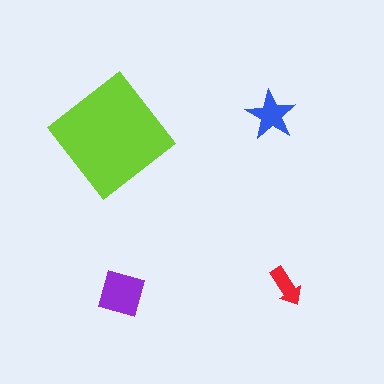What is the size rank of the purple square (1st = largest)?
2nd.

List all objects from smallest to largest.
The red arrow, the blue star, the purple square, the lime diamond.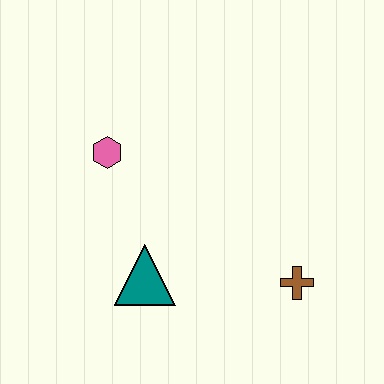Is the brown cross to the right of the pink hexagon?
Yes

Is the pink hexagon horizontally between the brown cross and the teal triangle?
No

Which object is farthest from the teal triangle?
The brown cross is farthest from the teal triangle.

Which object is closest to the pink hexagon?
The teal triangle is closest to the pink hexagon.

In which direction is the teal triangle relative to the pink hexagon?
The teal triangle is below the pink hexagon.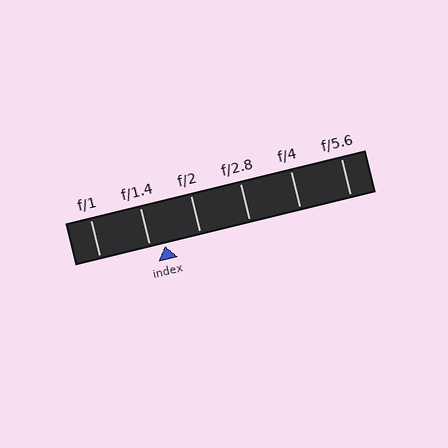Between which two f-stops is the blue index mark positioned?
The index mark is between f/1.4 and f/2.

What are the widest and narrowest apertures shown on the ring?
The widest aperture shown is f/1 and the narrowest is f/5.6.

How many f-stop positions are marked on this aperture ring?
There are 6 f-stop positions marked.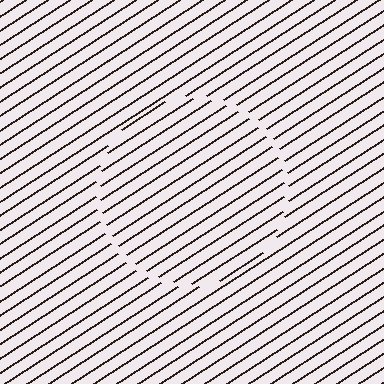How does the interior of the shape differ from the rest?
The interior of the shape contains the same grating, shifted by half a period — the contour is defined by the phase discontinuity where line-ends from the inner and outer gratings abut.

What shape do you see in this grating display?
An illusory circle. The interior of the shape contains the same grating, shifted by half a period — the contour is defined by the phase discontinuity where line-ends from the inner and outer gratings abut.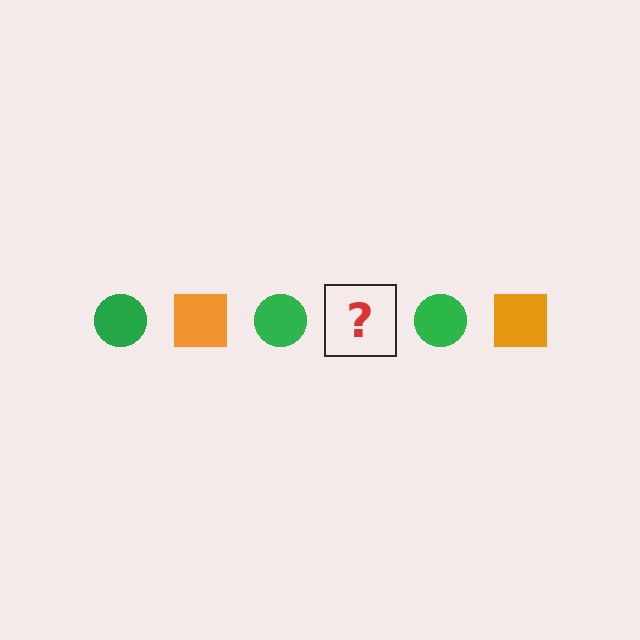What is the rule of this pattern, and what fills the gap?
The rule is that the pattern alternates between green circle and orange square. The gap should be filled with an orange square.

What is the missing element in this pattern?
The missing element is an orange square.